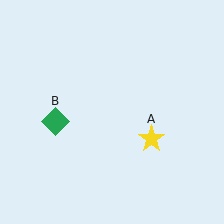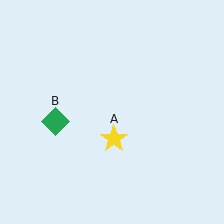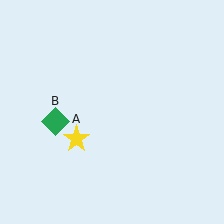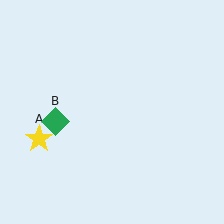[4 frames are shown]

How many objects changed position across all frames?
1 object changed position: yellow star (object A).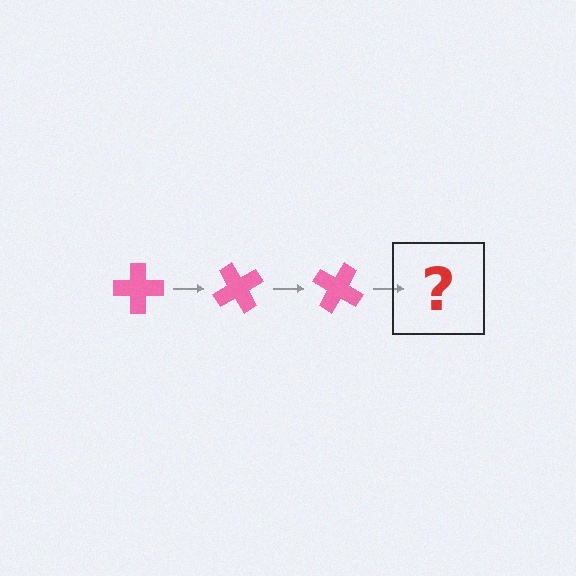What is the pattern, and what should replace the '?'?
The pattern is that the cross rotates 60 degrees each step. The '?' should be a pink cross rotated 180 degrees.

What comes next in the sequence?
The next element should be a pink cross rotated 180 degrees.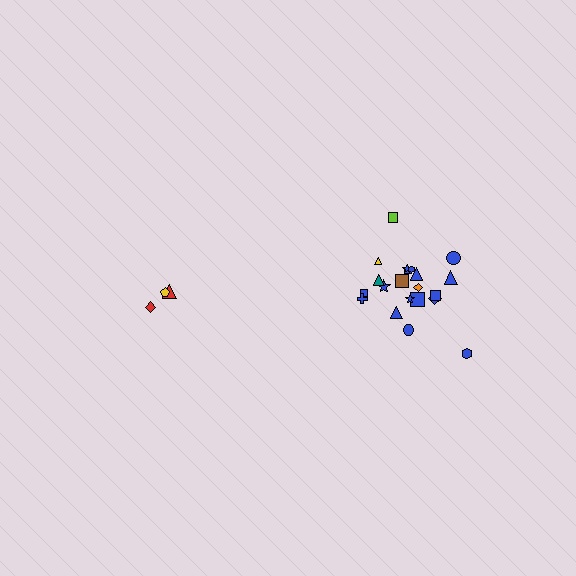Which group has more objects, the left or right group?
The right group.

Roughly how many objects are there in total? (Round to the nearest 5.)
Roughly 25 objects in total.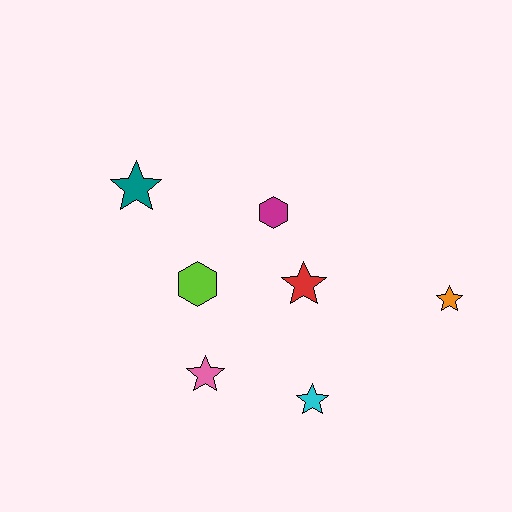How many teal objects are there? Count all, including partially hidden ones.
There is 1 teal object.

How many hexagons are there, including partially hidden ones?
There are 2 hexagons.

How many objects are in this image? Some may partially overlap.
There are 7 objects.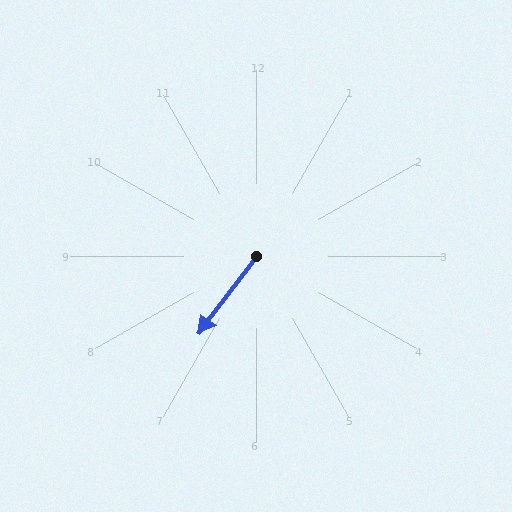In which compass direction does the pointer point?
Southwest.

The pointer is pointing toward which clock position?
Roughly 7 o'clock.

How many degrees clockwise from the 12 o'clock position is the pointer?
Approximately 217 degrees.